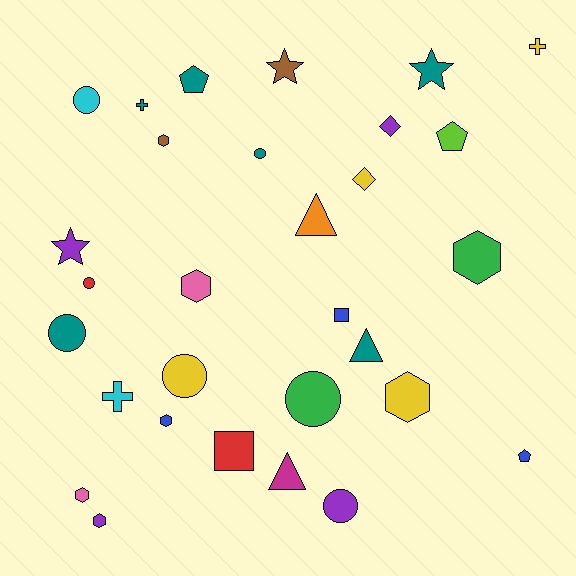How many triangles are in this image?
There are 3 triangles.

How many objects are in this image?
There are 30 objects.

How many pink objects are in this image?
There are 2 pink objects.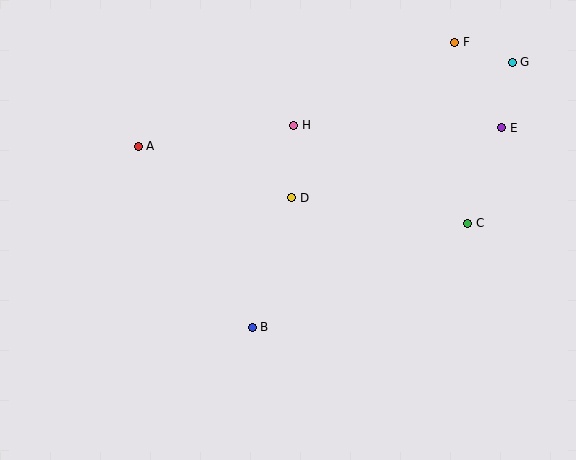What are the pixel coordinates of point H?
Point H is at (294, 125).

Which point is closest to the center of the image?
Point D at (292, 198) is closest to the center.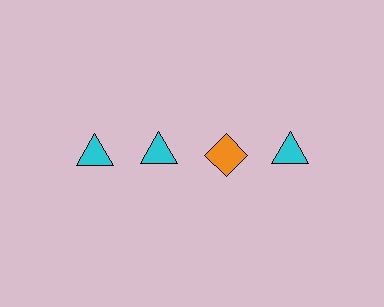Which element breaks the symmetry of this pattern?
The orange diamond in the top row, center column breaks the symmetry. All other shapes are cyan triangles.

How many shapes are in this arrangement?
There are 4 shapes arranged in a grid pattern.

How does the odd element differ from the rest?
It differs in both color (orange instead of cyan) and shape (diamond instead of triangle).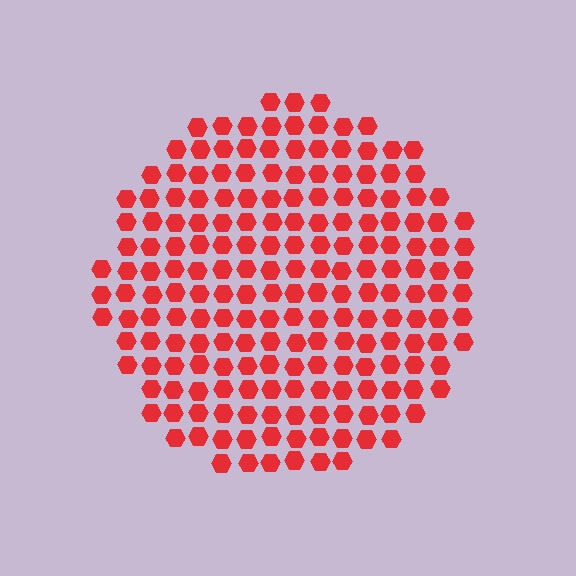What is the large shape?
The large shape is a circle.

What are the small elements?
The small elements are hexagons.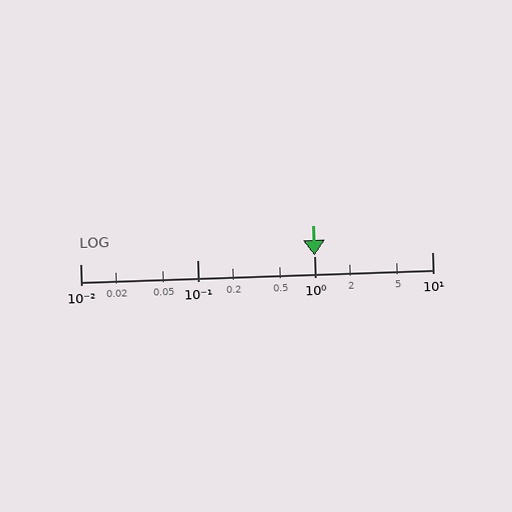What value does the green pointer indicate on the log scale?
The pointer indicates approximately 1.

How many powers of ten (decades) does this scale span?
The scale spans 3 decades, from 0.01 to 10.